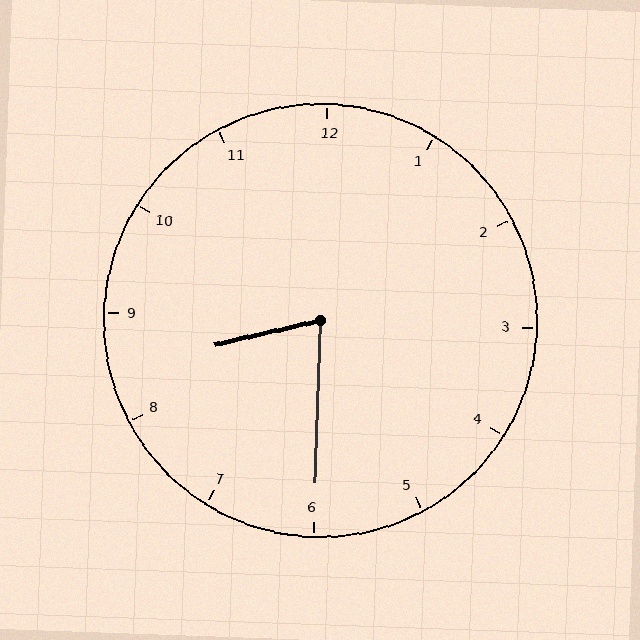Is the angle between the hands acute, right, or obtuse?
It is acute.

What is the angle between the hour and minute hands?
Approximately 75 degrees.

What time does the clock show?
8:30.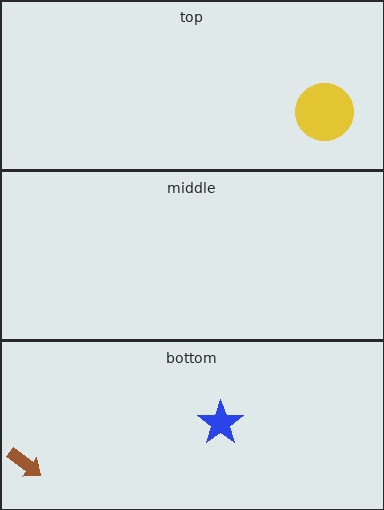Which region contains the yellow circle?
The top region.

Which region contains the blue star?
The bottom region.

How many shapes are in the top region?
1.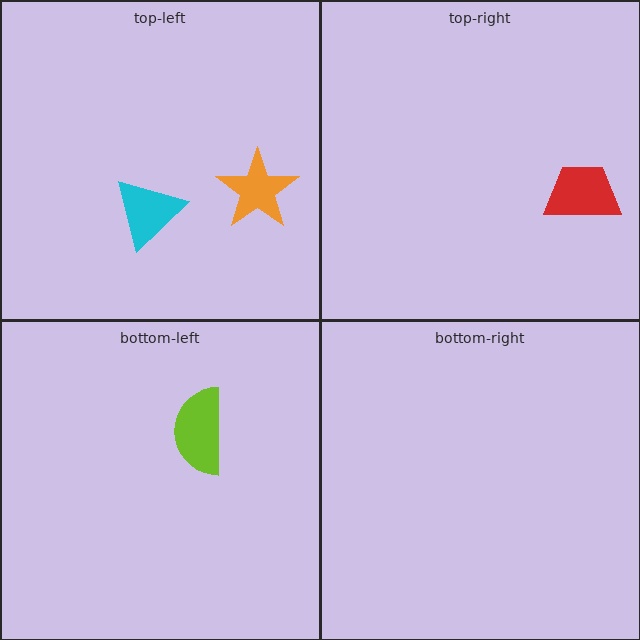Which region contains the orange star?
The top-left region.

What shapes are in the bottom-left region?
The lime semicircle.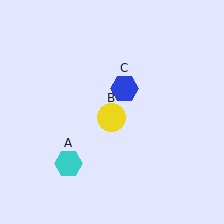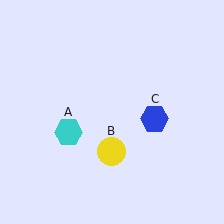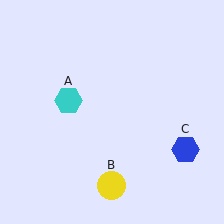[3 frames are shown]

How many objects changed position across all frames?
3 objects changed position: cyan hexagon (object A), yellow circle (object B), blue hexagon (object C).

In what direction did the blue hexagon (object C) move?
The blue hexagon (object C) moved down and to the right.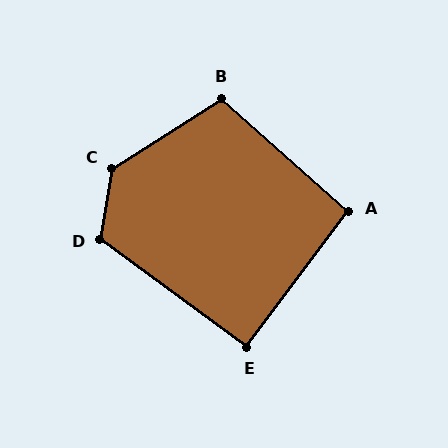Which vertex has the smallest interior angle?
E, at approximately 91 degrees.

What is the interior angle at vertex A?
Approximately 95 degrees (approximately right).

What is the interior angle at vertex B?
Approximately 106 degrees (obtuse).